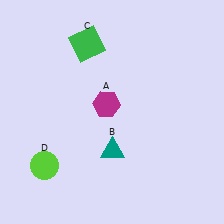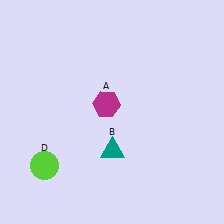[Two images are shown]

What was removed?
The green square (C) was removed in Image 2.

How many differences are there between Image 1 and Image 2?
There is 1 difference between the two images.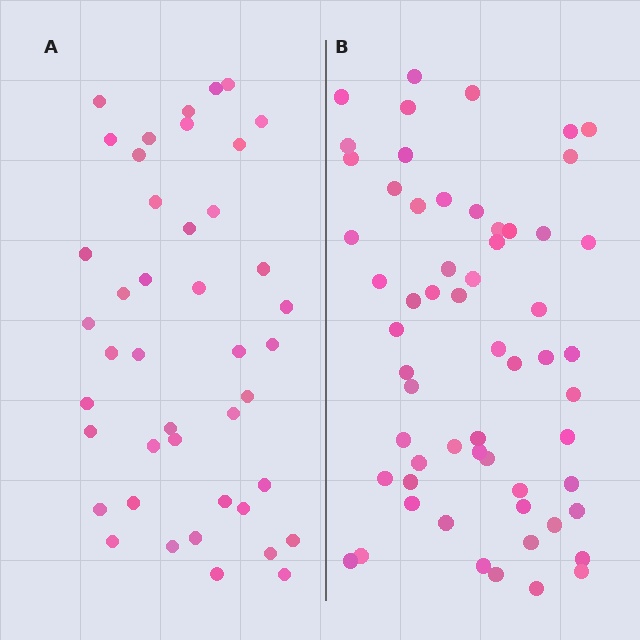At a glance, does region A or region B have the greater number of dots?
Region B (the right region) has more dots.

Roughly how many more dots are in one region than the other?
Region B has approximately 15 more dots than region A.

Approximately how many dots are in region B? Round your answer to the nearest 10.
About 60 dots. (The exact count is 59, which rounds to 60.)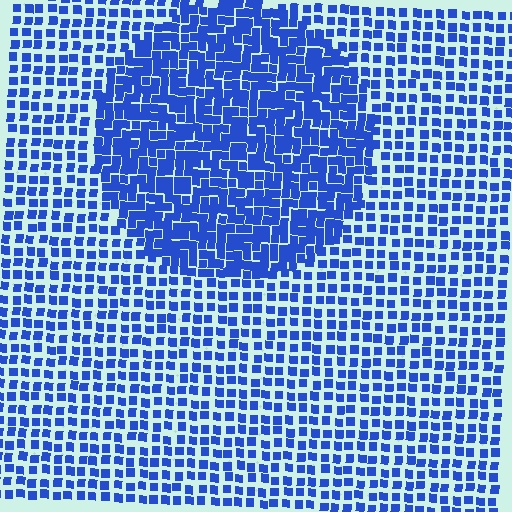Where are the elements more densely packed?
The elements are more densely packed inside the circle boundary.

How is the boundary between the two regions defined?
The boundary is defined by a change in element density (approximately 1.8x ratio). All elements are the same color, size, and shape.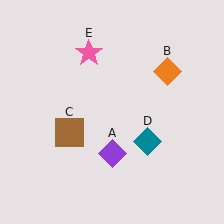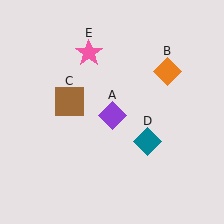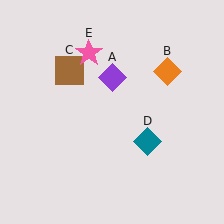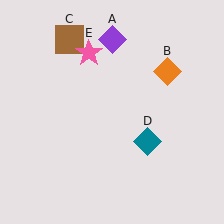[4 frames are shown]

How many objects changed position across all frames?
2 objects changed position: purple diamond (object A), brown square (object C).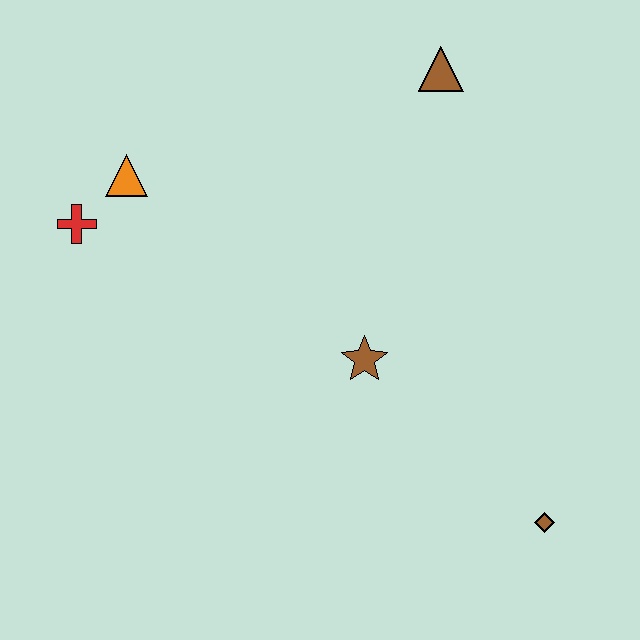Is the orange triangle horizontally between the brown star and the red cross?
Yes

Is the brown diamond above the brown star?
No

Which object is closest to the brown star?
The brown diamond is closest to the brown star.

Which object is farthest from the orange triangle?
The brown diamond is farthest from the orange triangle.